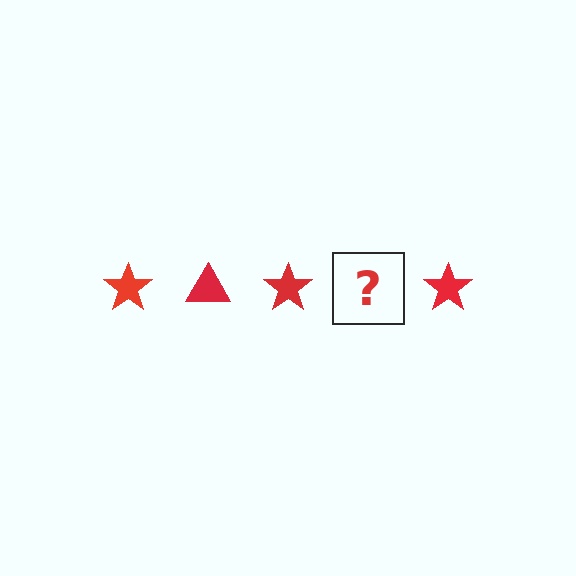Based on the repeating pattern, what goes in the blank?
The blank should be a red triangle.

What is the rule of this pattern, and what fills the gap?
The rule is that the pattern cycles through star, triangle shapes in red. The gap should be filled with a red triangle.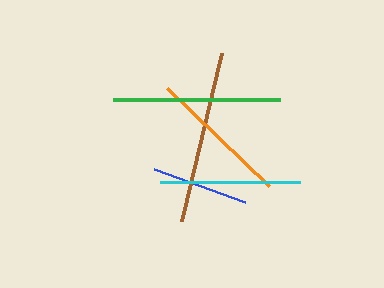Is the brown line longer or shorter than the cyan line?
The brown line is longer than the cyan line.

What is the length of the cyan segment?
The cyan segment is approximately 140 pixels long.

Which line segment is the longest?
The brown line is the longest at approximately 172 pixels.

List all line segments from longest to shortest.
From longest to shortest: brown, green, orange, cyan, blue.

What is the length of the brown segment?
The brown segment is approximately 172 pixels long.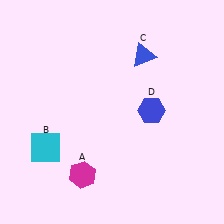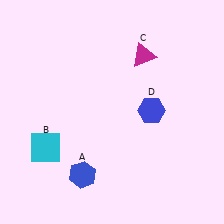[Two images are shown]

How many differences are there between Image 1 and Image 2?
There are 2 differences between the two images.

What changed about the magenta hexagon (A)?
In Image 1, A is magenta. In Image 2, it changed to blue.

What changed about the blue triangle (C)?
In Image 1, C is blue. In Image 2, it changed to magenta.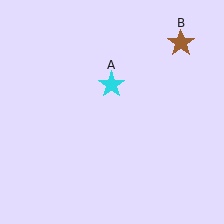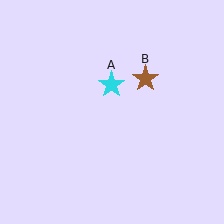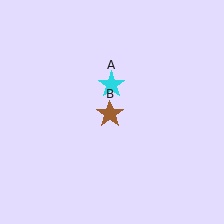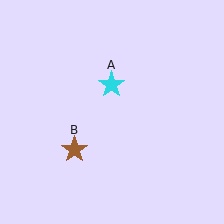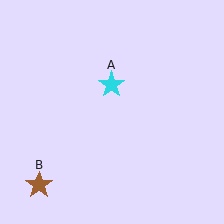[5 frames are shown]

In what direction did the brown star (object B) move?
The brown star (object B) moved down and to the left.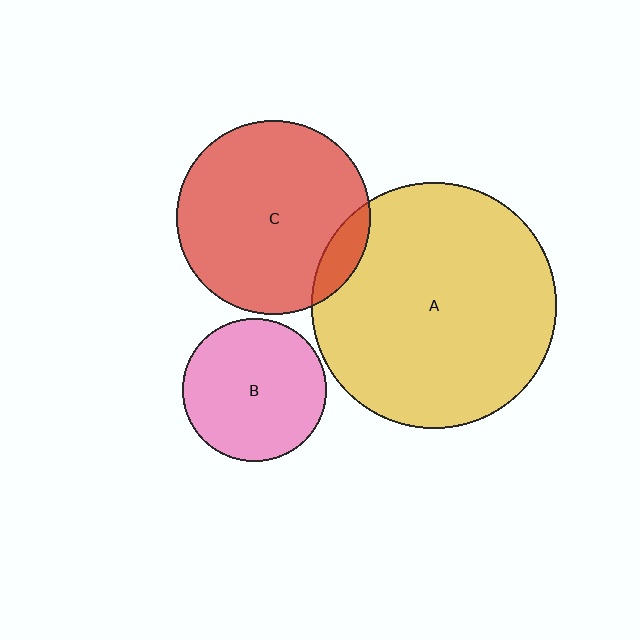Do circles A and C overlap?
Yes.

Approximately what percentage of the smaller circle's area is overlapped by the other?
Approximately 10%.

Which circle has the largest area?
Circle A (yellow).